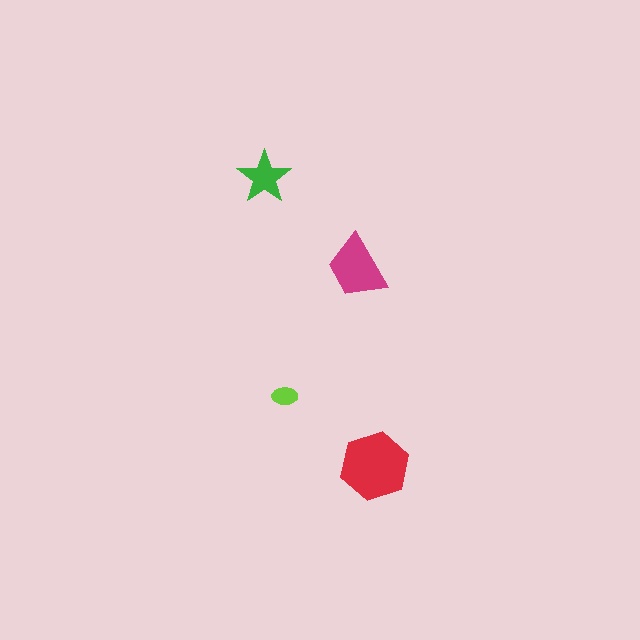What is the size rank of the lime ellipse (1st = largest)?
4th.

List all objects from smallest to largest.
The lime ellipse, the green star, the magenta trapezoid, the red hexagon.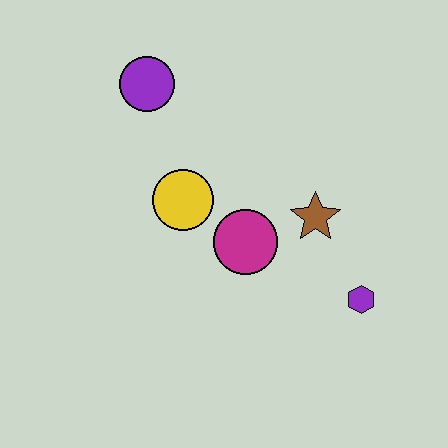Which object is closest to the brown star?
The magenta circle is closest to the brown star.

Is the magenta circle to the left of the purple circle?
No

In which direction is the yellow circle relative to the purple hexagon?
The yellow circle is to the left of the purple hexagon.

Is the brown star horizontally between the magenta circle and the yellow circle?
No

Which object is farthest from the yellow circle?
The purple hexagon is farthest from the yellow circle.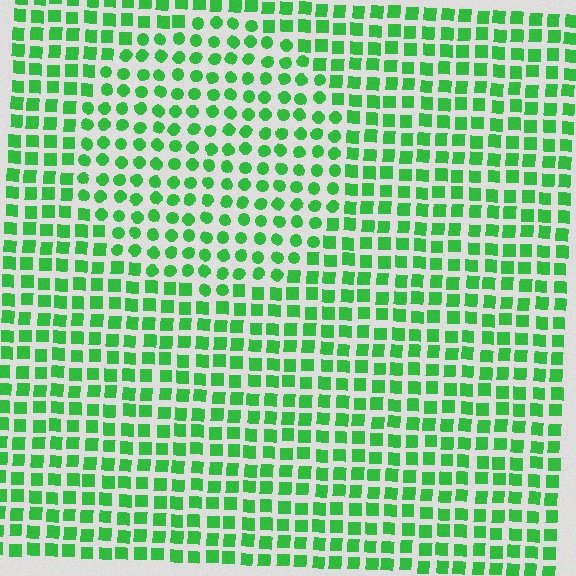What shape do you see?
I see a circle.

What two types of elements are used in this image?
The image uses circles inside the circle region and squares outside it.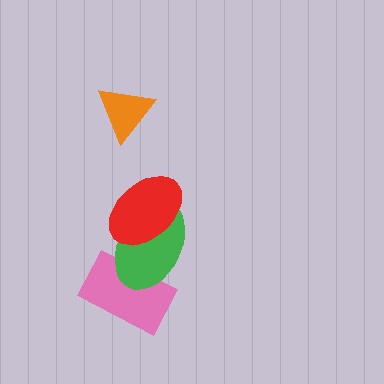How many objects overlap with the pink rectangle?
1 object overlaps with the pink rectangle.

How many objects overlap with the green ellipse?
2 objects overlap with the green ellipse.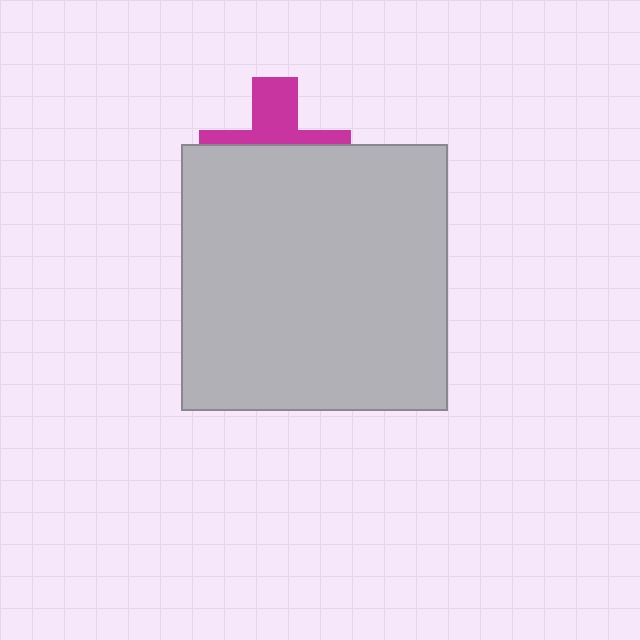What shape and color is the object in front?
The object in front is a light gray square.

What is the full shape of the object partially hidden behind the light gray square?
The partially hidden object is a magenta cross.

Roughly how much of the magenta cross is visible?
A small part of it is visible (roughly 38%).